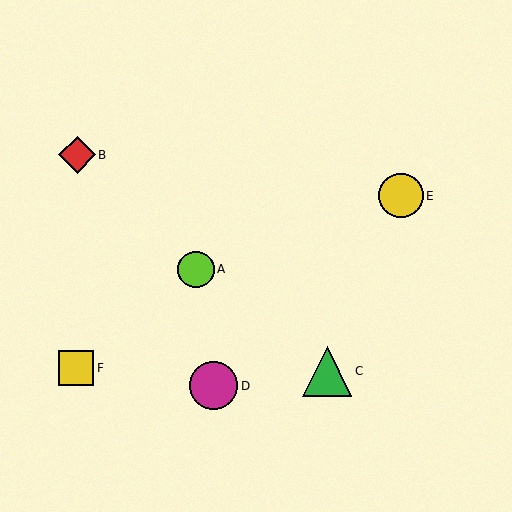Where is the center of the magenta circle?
The center of the magenta circle is at (214, 386).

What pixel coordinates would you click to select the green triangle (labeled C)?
Click at (327, 371) to select the green triangle C.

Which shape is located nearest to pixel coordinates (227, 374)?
The magenta circle (labeled D) at (214, 386) is nearest to that location.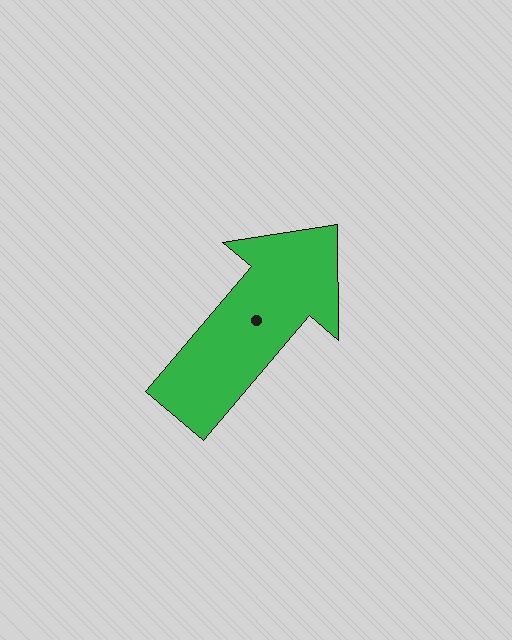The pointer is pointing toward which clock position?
Roughly 1 o'clock.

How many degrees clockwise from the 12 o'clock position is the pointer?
Approximately 40 degrees.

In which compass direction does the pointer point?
Northeast.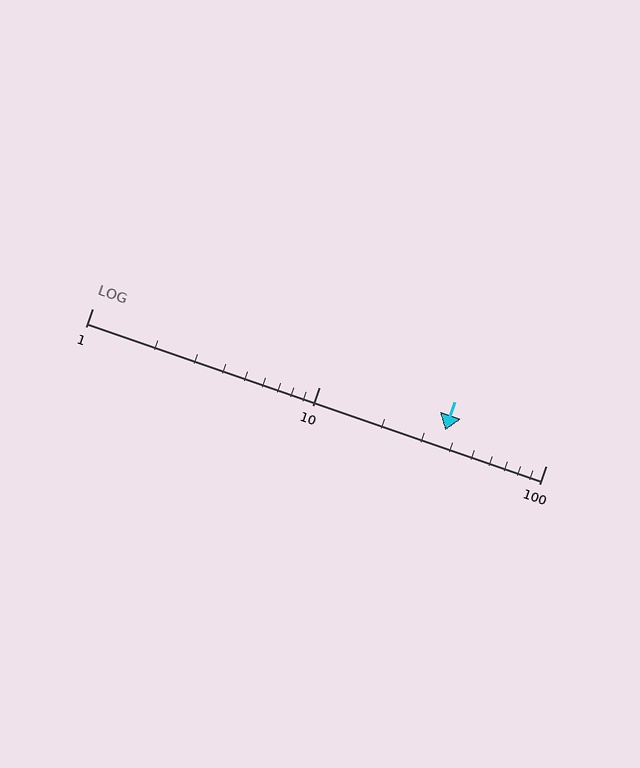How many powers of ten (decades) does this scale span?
The scale spans 2 decades, from 1 to 100.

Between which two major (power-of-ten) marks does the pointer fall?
The pointer is between 10 and 100.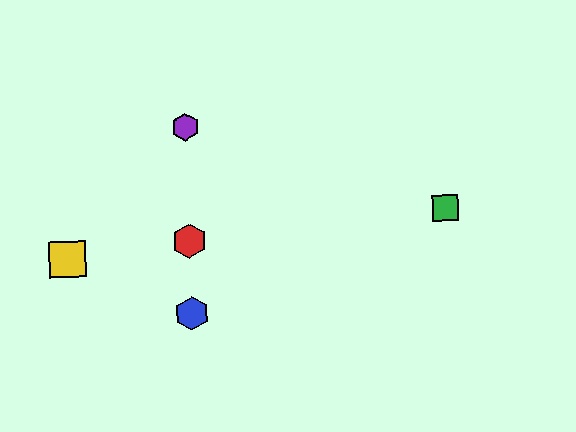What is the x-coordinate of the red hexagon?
The red hexagon is at x≈189.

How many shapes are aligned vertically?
3 shapes (the red hexagon, the blue hexagon, the purple hexagon) are aligned vertically.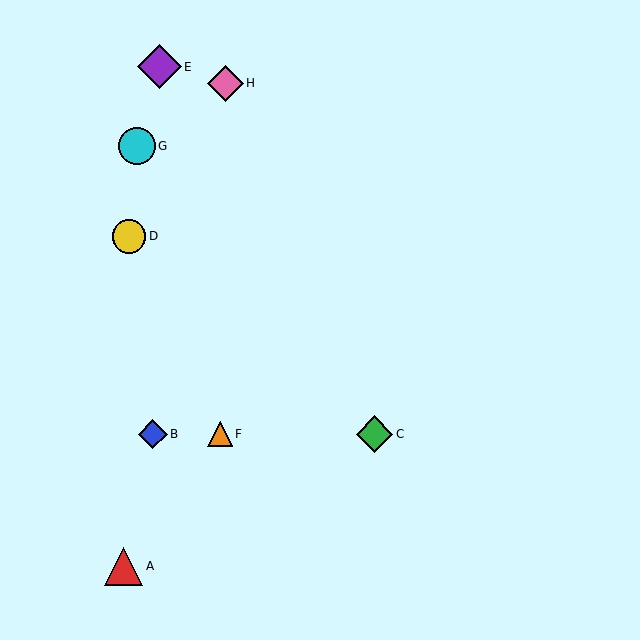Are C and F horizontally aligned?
Yes, both are at y≈434.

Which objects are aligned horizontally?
Objects B, C, F are aligned horizontally.